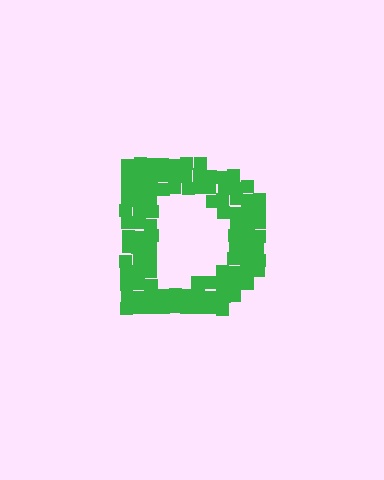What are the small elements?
The small elements are squares.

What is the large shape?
The large shape is the letter D.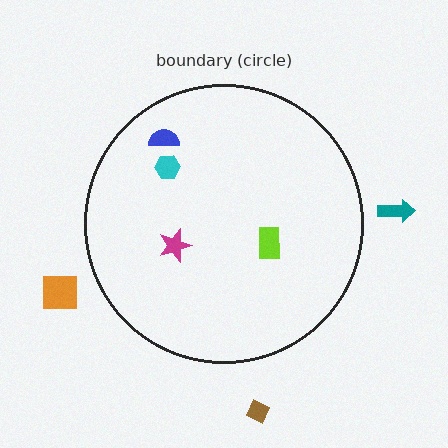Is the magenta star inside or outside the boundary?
Inside.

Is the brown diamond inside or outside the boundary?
Outside.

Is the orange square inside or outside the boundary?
Outside.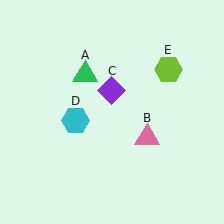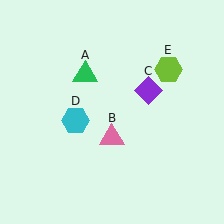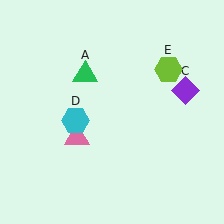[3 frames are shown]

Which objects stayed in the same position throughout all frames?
Green triangle (object A) and cyan hexagon (object D) and lime hexagon (object E) remained stationary.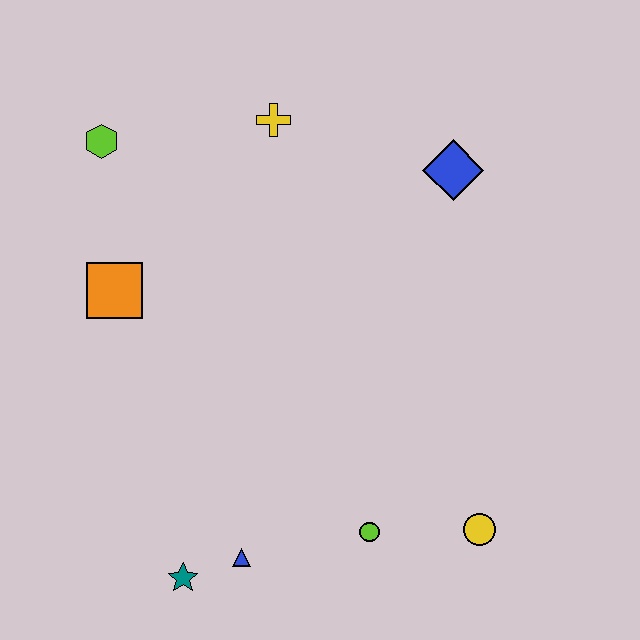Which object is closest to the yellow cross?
The lime hexagon is closest to the yellow cross.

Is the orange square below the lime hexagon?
Yes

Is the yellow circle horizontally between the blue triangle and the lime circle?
No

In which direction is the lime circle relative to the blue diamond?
The lime circle is below the blue diamond.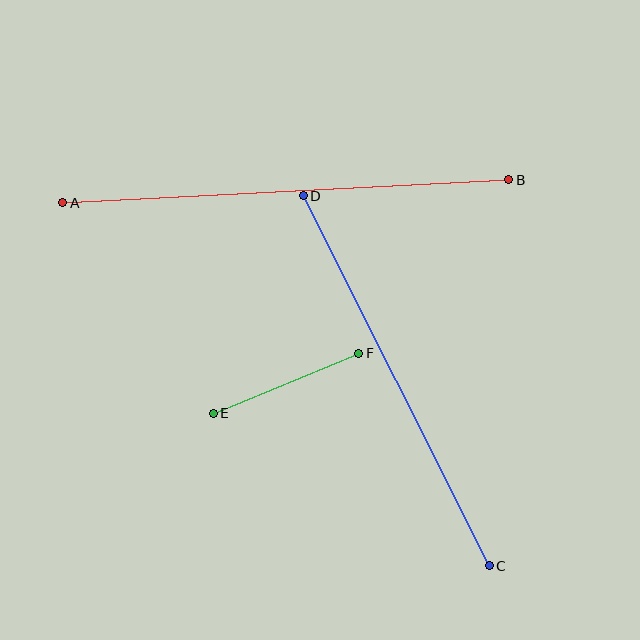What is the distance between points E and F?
The distance is approximately 157 pixels.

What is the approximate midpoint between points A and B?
The midpoint is at approximately (286, 191) pixels.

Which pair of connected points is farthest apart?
Points A and B are farthest apart.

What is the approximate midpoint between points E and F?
The midpoint is at approximately (286, 383) pixels.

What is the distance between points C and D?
The distance is approximately 414 pixels.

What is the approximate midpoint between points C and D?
The midpoint is at approximately (396, 381) pixels.